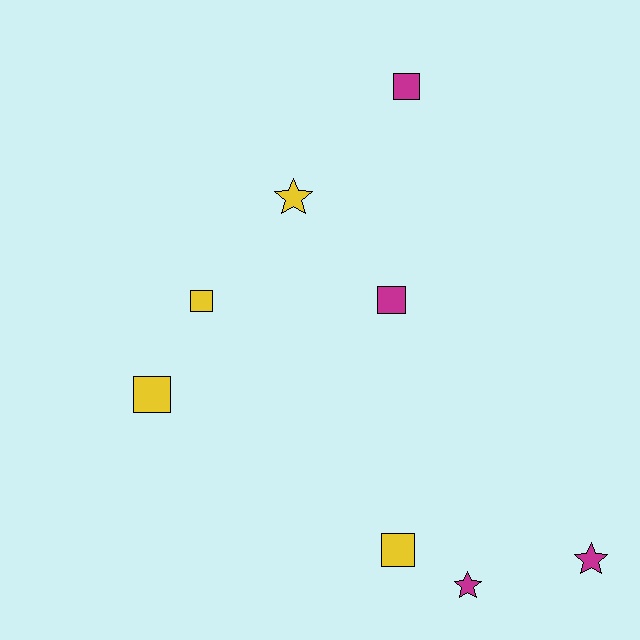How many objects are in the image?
There are 8 objects.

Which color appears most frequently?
Yellow, with 4 objects.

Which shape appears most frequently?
Square, with 5 objects.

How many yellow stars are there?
There is 1 yellow star.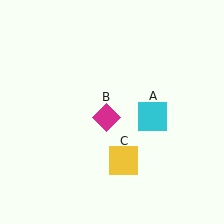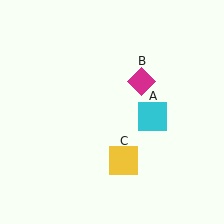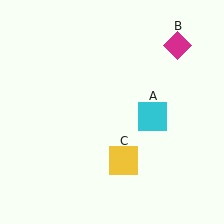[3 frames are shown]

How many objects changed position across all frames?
1 object changed position: magenta diamond (object B).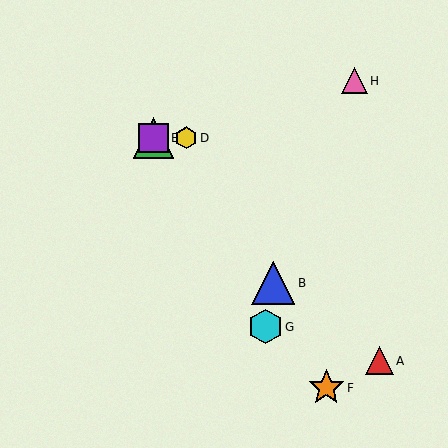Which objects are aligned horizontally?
Objects C, D, E are aligned horizontally.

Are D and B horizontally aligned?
No, D is at y≈138 and B is at y≈283.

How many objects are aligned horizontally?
3 objects (C, D, E) are aligned horizontally.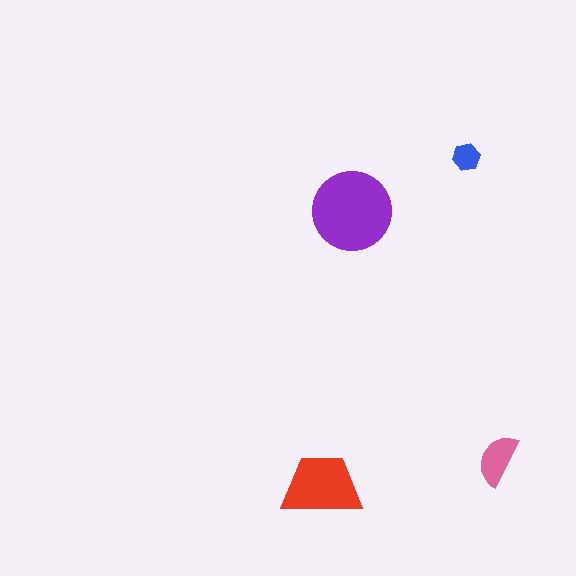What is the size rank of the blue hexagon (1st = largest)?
4th.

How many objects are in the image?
There are 4 objects in the image.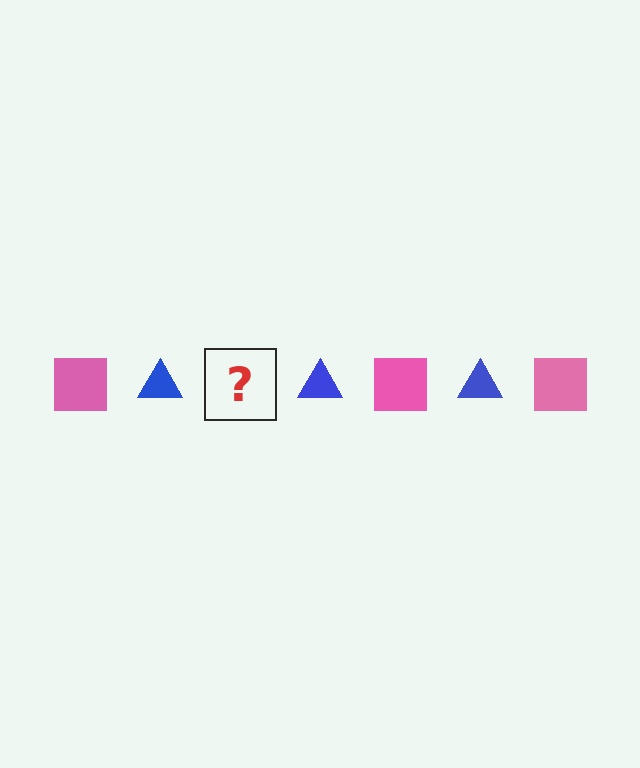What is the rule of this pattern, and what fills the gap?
The rule is that the pattern alternates between pink square and blue triangle. The gap should be filled with a pink square.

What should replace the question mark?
The question mark should be replaced with a pink square.